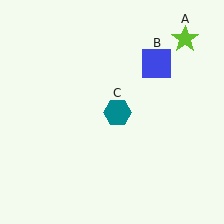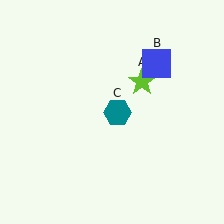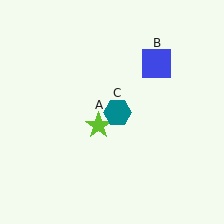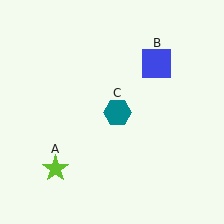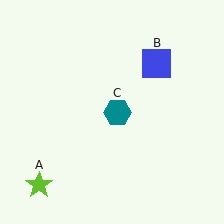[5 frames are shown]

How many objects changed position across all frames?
1 object changed position: lime star (object A).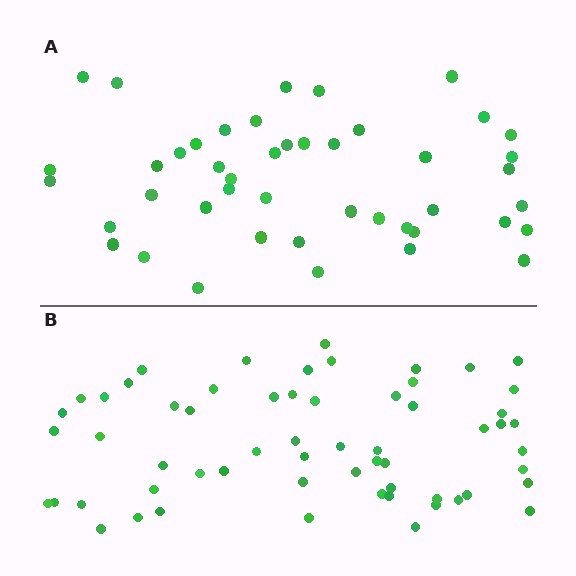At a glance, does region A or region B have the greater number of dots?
Region B (the bottom region) has more dots.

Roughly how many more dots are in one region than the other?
Region B has approximately 15 more dots than region A.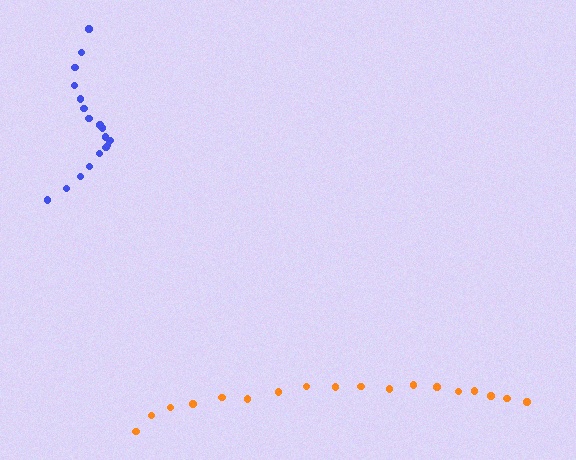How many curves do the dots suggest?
There are 2 distinct paths.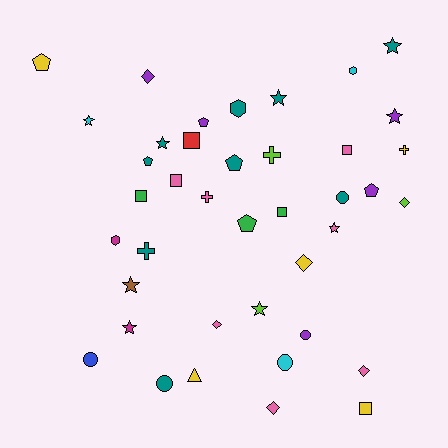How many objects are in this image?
There are 40 objects.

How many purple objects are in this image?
There are 5 purple objects.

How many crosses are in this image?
There are 4 crosses.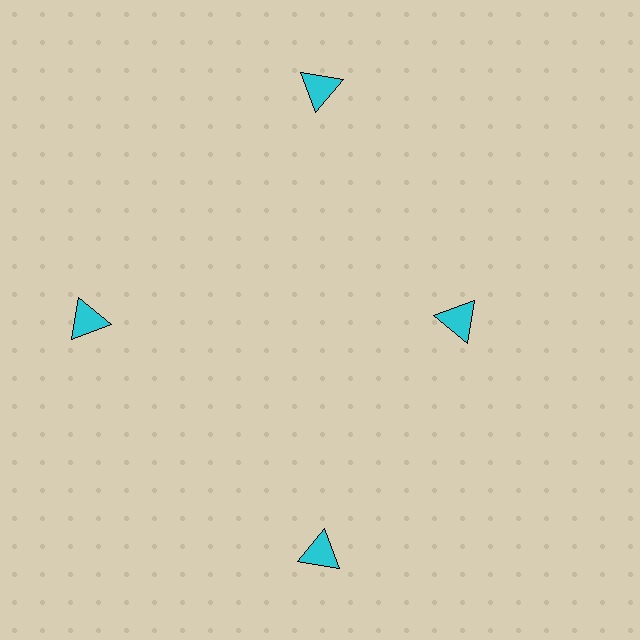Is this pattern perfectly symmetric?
No. The 4 cyan triangles are arranged in a ring, but one element near the 3 o'clock position is pulled inward toward the center, breaking the 4-fold rotational symmetry.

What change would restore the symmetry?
The symmetry would be restored by moving it outward, back onto the ring so that all 4 triangles sit at equal angles and equal distance from the center.